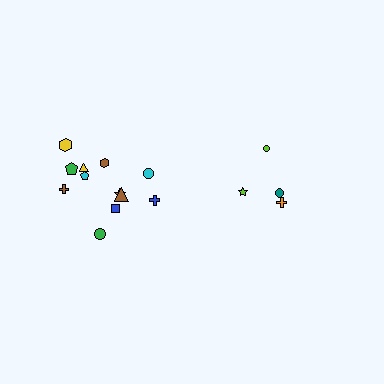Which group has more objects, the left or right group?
The left group.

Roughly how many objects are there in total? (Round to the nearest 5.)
Roughly 15 objects in total.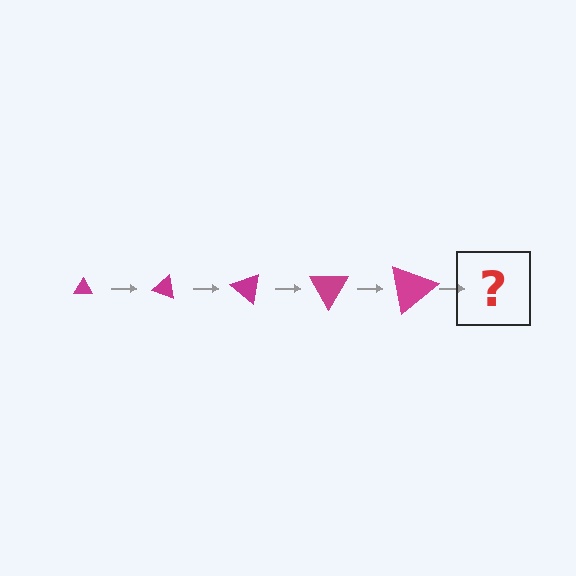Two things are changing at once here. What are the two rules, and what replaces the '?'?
The two rules are that the triangle grows larger each step and it rotates 20 degrees each step. The '?' should be a triangle, larger than the previous one and rotated 100 degrees from the start.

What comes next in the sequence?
The next element should be a triangle, larger than the previous one and rotated 100 degrees from the start.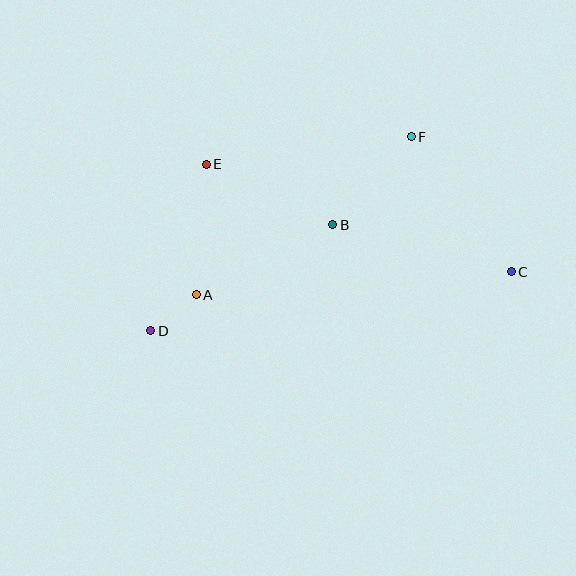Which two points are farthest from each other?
Points C and D are farthest from each other.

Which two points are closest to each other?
Points A and D are closest to each other.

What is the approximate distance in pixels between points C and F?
The distance between C and F is approximately 168 pixels.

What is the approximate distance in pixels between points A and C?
The distance between A and C is approximately 316 pixels.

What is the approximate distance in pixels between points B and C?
The distance between B and C is approximately 185 pixels.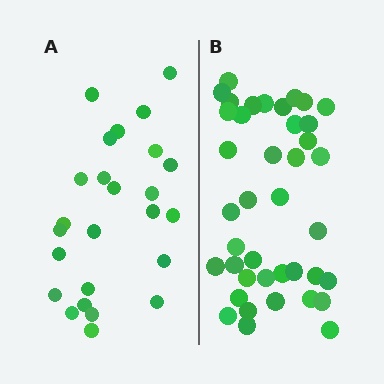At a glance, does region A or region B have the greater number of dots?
Region B (the right region) has more dots.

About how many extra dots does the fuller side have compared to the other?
Region B has approximately 15 more dots than region A.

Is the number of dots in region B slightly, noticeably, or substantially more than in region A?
Region B has substantially more. The ratio is roughly 1.6 to 1.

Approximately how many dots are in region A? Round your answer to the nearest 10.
About 20 dots. (The exact count is 25, which rounds to 20.)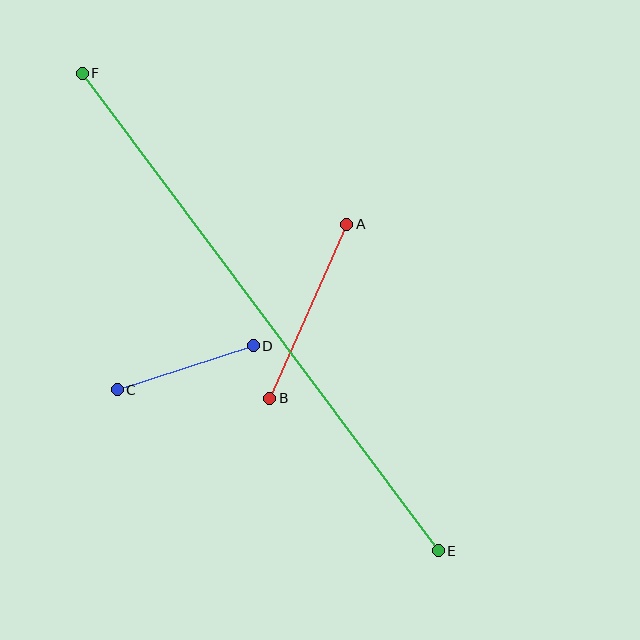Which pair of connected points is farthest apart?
Points E and F are farthest apart.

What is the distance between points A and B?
The distance is approximately 190 pixels.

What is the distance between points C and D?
The distance is approximately 143 pixels.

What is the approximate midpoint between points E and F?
The midpoint is at approximately (260, 312) pixels.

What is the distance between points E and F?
The distance is approximately 595 pixels.